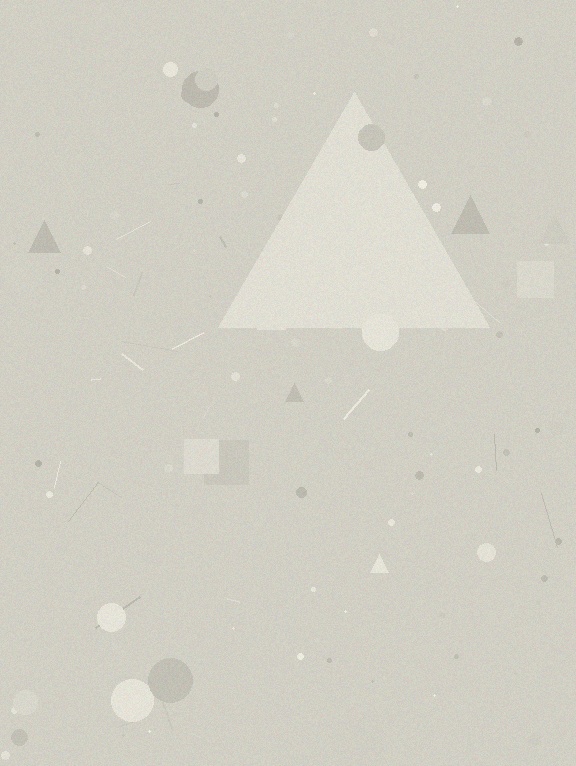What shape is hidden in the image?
A triangle is hidden in the image.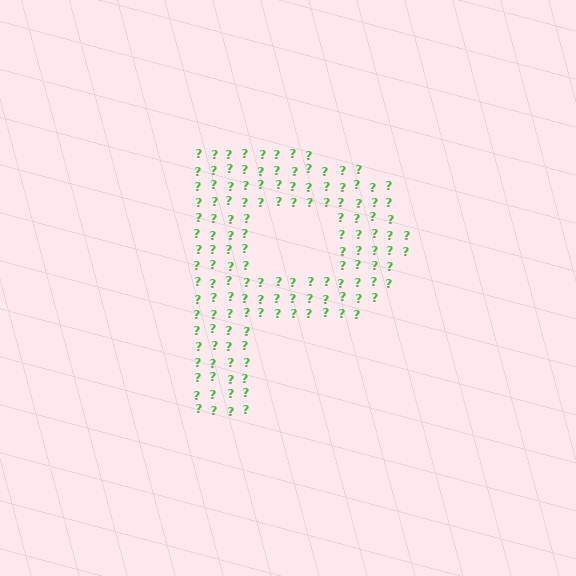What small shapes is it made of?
It is made of small question marks.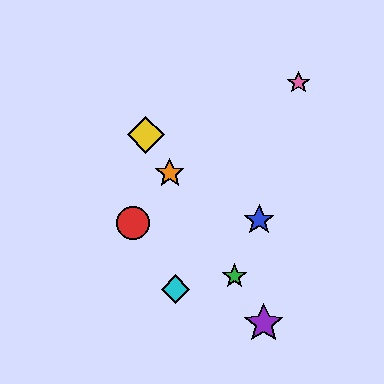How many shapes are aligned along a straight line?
4 shapes (the green star, the yellow diamond, the purple star, the orange star) are aligned along a straight line.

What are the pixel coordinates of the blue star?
The blue star is at (259, 220).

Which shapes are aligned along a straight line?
The green star, the yellow diamond, the purple star, the orange star are aligned along a straight line.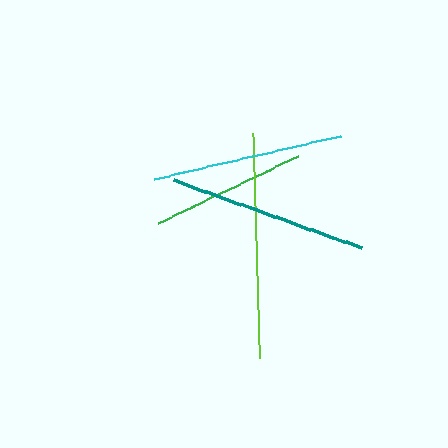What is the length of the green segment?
The green segment is approximately 155 pixels long.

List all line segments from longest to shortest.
From longest to shortest: lime, teal, cyan, green.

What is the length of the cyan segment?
The cyan segment is approximately 192 pixels long.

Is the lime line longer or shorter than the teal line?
The lime line is longer than the teal line.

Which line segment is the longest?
The lime line is the longest at approximately 225 pixels.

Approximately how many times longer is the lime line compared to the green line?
The lime line is approximately 1.4 times the length of the green line.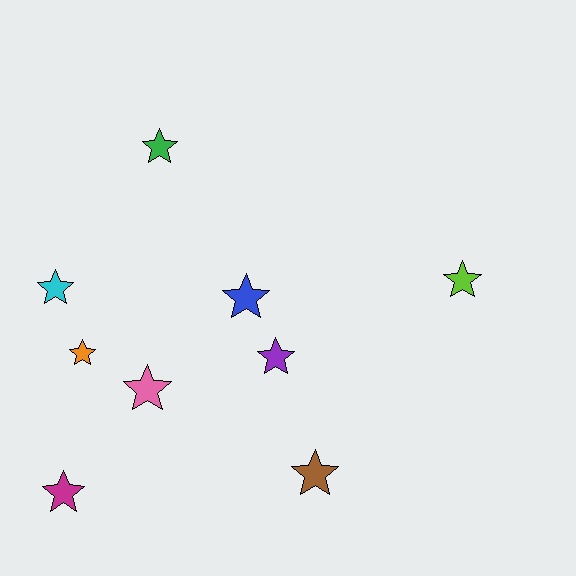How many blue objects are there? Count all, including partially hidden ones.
There is 1 blue object.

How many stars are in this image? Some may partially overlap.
There are 9 stars.